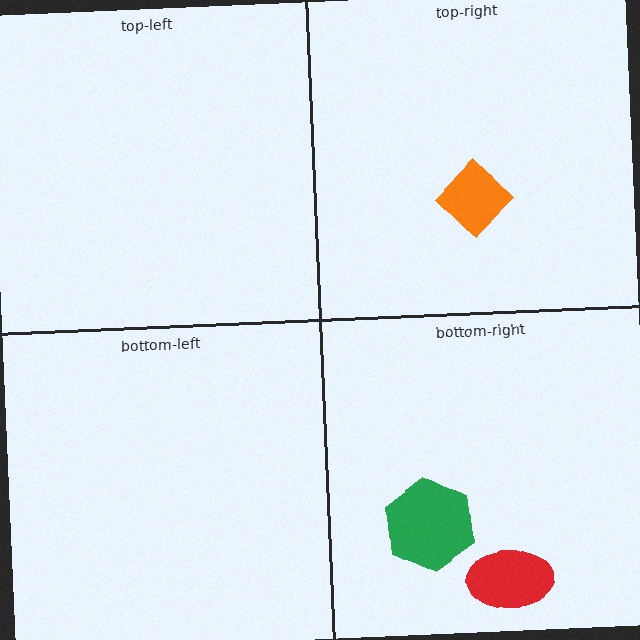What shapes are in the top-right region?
The orange diamond.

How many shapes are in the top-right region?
1.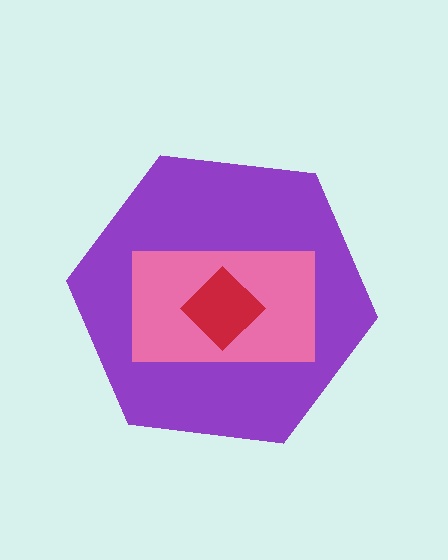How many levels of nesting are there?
3.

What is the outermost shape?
The purple hexagon.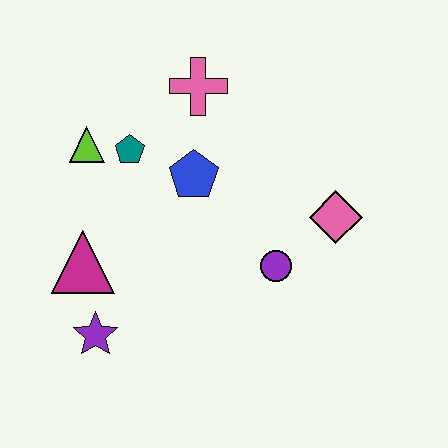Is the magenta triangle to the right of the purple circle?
No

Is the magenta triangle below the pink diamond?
Yes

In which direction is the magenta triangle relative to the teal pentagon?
The magenta triangle is below the teal pentagon.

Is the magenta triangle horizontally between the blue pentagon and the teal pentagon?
No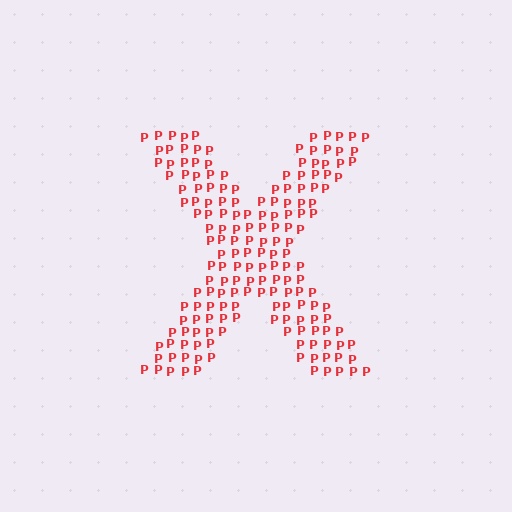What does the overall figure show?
The overall figure shows the letter X.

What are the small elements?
The small elements are letter P's.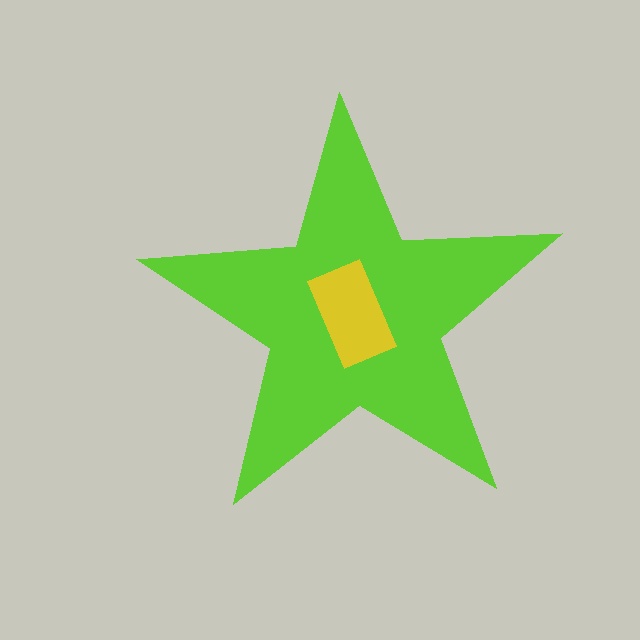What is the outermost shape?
The lime star.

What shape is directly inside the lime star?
The yellow rectangle.